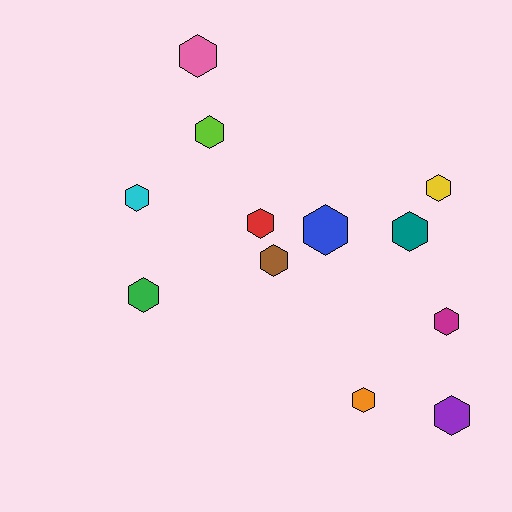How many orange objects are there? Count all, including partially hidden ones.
There is 1 orange object.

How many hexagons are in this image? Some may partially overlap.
There are 12 hexagons.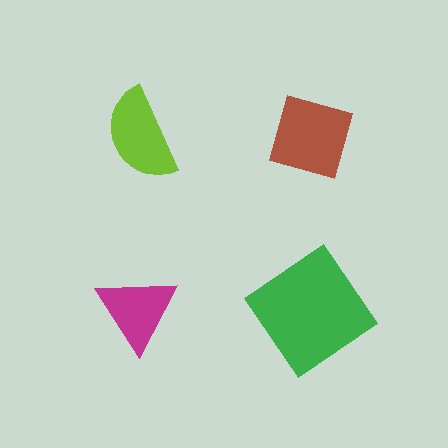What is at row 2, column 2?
A green diamond.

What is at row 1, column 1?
A lime semicircle.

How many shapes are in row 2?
2 shapes.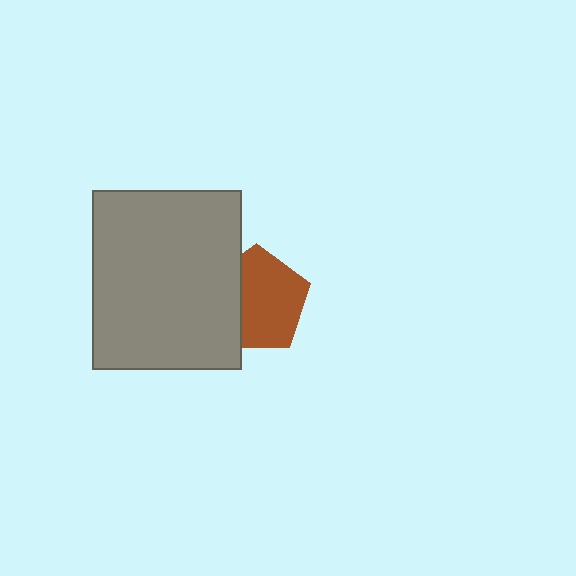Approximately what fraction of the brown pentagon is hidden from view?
Roughly 32% of the brown pentagon is hidden behind the gray rectangle.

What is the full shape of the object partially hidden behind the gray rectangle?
The partially hidden object is a brown pentagon.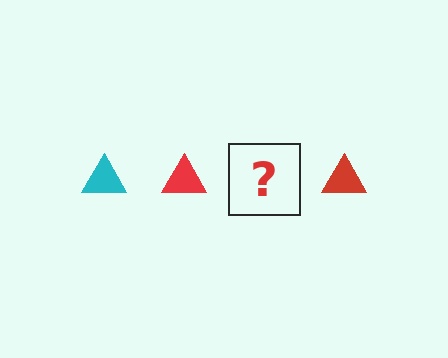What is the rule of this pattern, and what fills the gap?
The rule is that the pattern cycles through cyan, red triangles. The gap should be filled with a cyan triangle.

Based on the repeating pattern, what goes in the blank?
The blank should be a cyan triangle.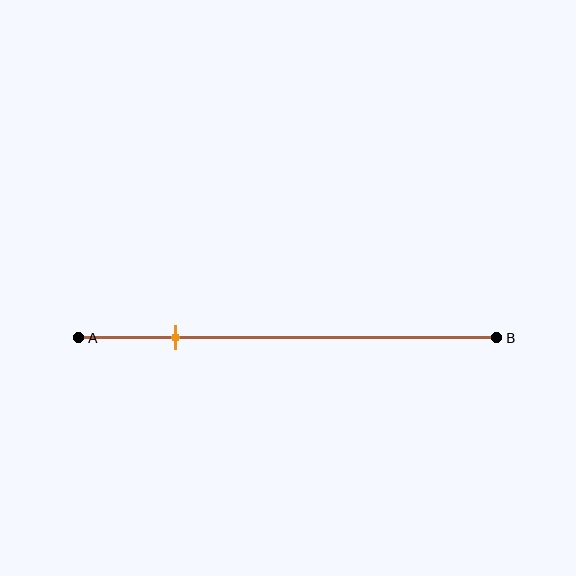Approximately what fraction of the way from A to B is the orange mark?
The orange mark is approximately 25% of the way from A to B.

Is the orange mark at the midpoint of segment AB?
No, the mark is at about 25% from A, not at the 50% midpoint.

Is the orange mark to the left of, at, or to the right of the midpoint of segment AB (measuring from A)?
The orange mark is to the left of the midpoint of segment AB.